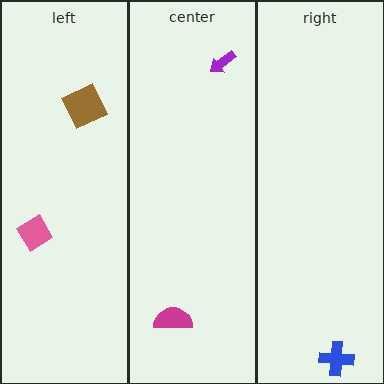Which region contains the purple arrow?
The center region.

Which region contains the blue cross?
The right region.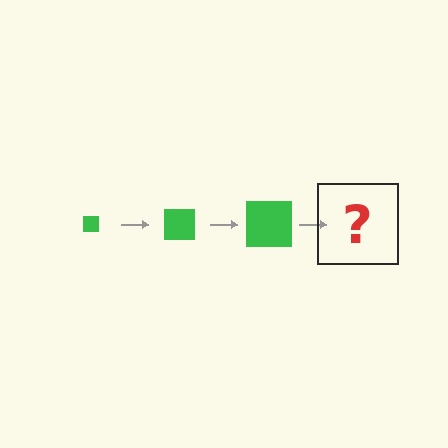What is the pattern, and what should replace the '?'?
The pattern is that the square gets progressively larger each step. The '?' should be a green square, larger than the previous one.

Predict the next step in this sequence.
The next step is a green square, larger than the previous one.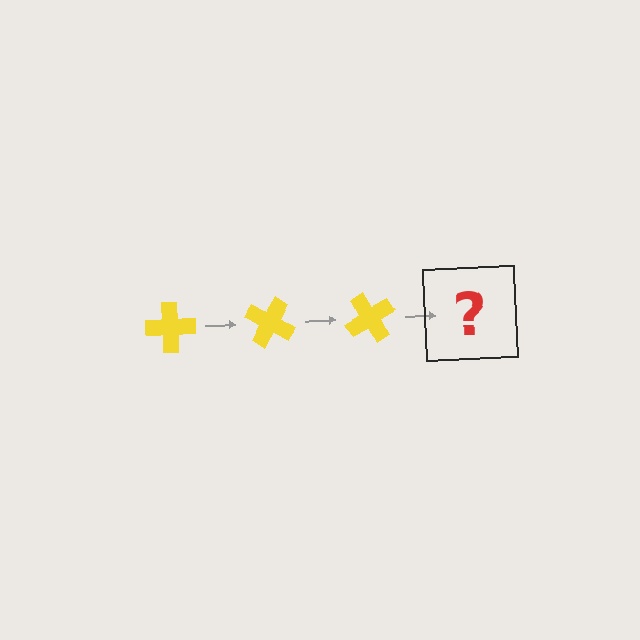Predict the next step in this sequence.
The next step is a yellow cross rotated 90 degrees.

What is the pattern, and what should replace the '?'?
The pattern is that the cross rotates 30 degrees each step. The '?' should be a yellow cross rotated 90 degrees.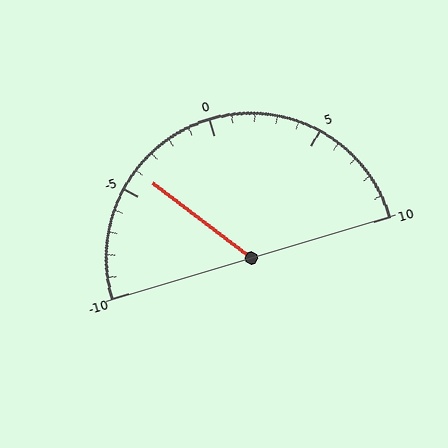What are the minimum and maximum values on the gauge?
The gauge ranges from -10 to 10.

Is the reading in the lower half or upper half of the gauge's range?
The reading is in the lower half of the range (-10 to 10).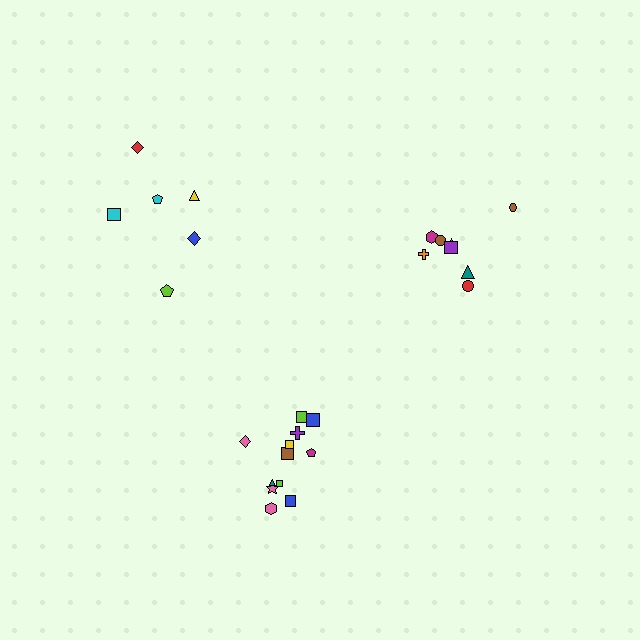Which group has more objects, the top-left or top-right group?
The top-right group.